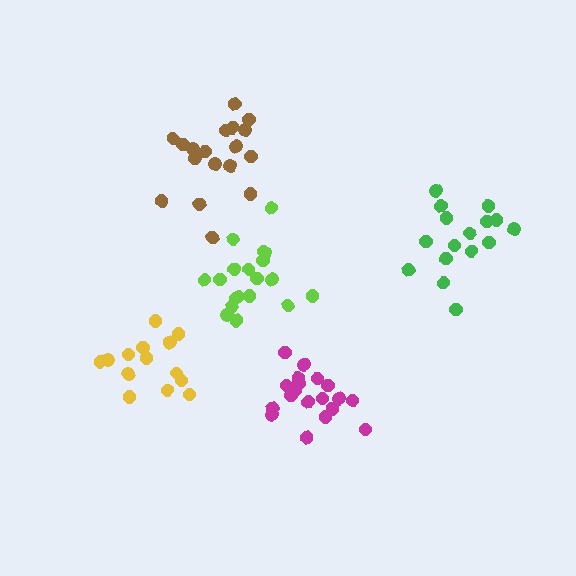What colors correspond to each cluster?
The clusters are colored: lime, magenta, green, yellow, brown.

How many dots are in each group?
Group 1: 19 dots, Group 2: 19 dots, Group 3: 16 dots, Group 4: 14 dots, Group 5: 18 dots (86 total).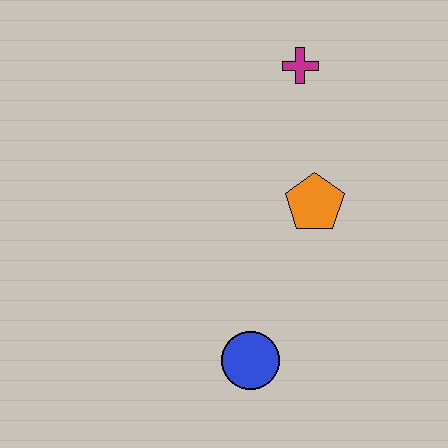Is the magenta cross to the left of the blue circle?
No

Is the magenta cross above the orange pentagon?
Yes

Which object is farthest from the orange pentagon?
The blue circle is farthest from the orange pentagon.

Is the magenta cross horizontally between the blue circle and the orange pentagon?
Yes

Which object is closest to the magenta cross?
The orange pentagon is closest to the magenta cross.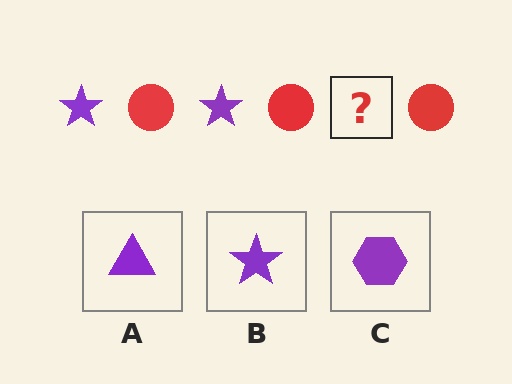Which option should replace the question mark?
Option B.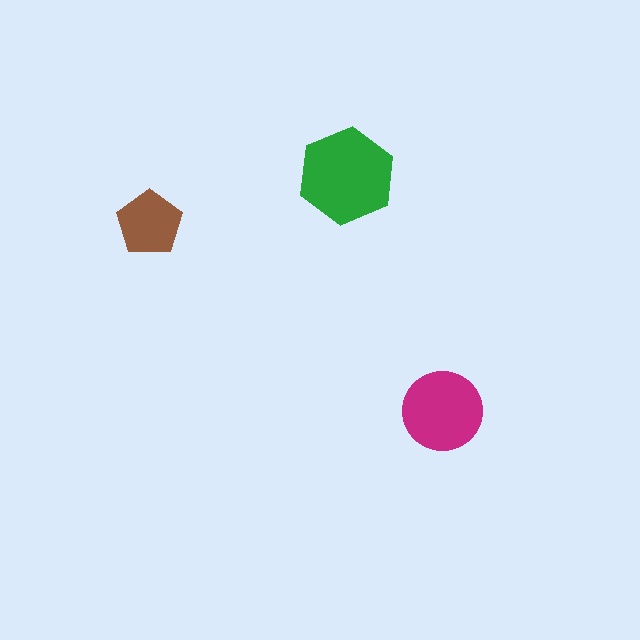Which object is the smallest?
The brown pentagon.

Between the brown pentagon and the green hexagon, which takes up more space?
The green hexagon.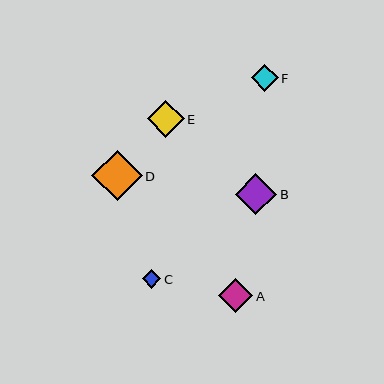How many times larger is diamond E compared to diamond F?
Diamond E is approximately 1.4 times the size of diamond F.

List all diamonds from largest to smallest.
From largest to smallest: D, B, E, A, F, C.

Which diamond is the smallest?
Diamond C is the smallest with a size of approximately 19 pixels.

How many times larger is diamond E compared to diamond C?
Diamond E is approximately 2.0 times the size of diamond C.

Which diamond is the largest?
Diamond D is the largest with a size of approximately 51 pixels.